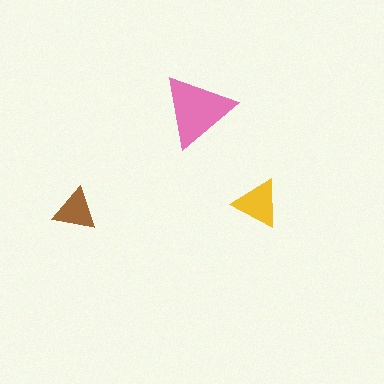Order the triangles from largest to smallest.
the pink one, the yellow one, the brown one.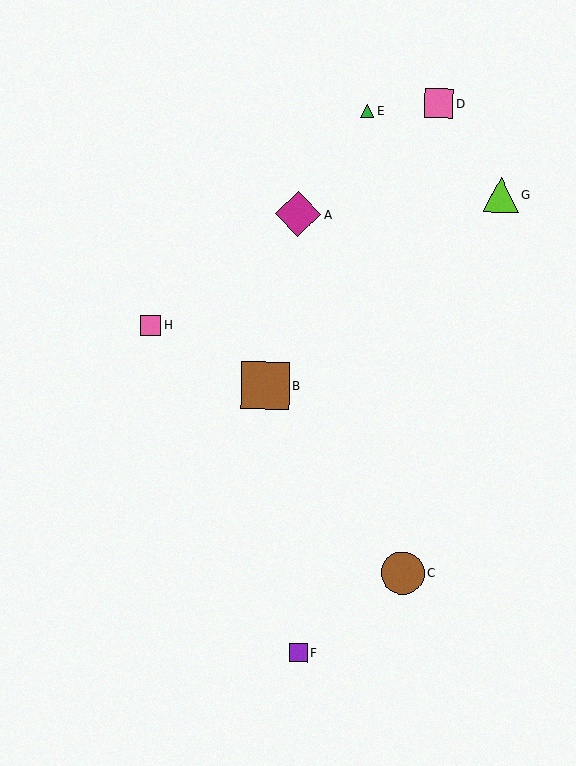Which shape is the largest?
The brown square (labeled B) is the largest.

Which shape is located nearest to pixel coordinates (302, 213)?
The magenta diamond (labeled A) at (298, 214) is nearest to that location.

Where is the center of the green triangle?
The center of the green triangle is at (368, 110).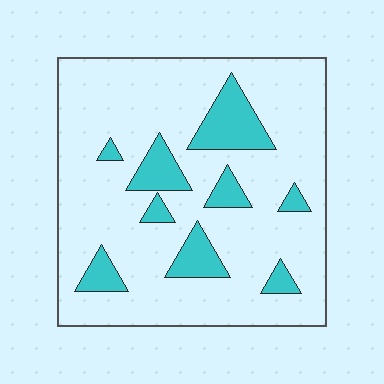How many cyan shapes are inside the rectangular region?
9.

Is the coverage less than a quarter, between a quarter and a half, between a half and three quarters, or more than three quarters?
Less than a quarter.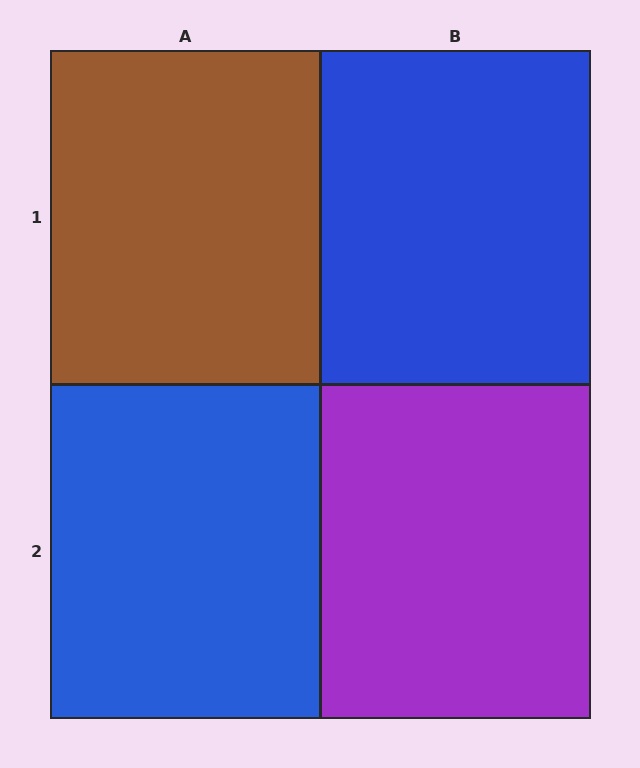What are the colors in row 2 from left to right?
Blue, purple.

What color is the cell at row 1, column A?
Brown.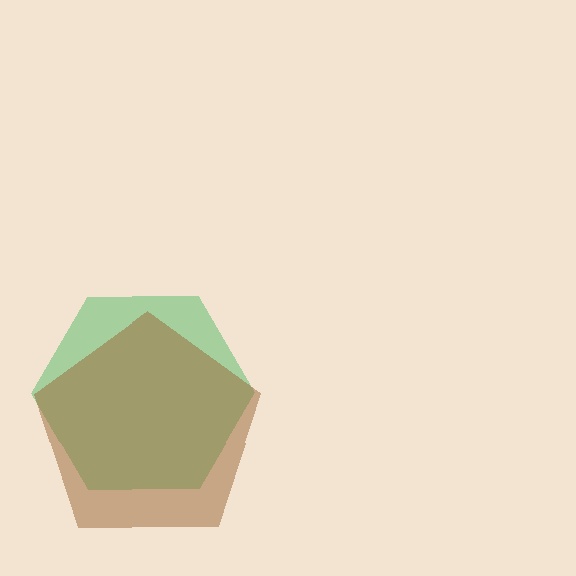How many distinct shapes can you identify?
There are 2 distinct shapes: a green hexagon, a brown pentagon.